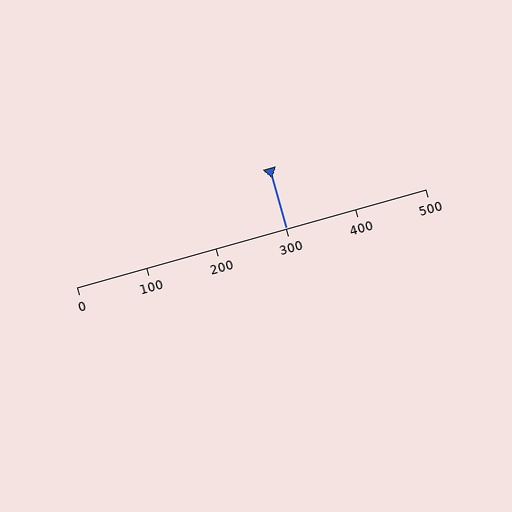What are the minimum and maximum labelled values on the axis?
The axis runs from 0 to 500.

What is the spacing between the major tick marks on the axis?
The major ticks are spaced 100 apart.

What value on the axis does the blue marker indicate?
The marker indicates approximately 300.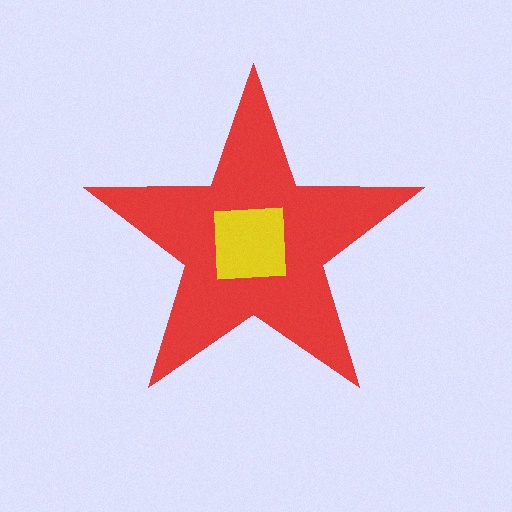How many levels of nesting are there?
2.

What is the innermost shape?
The yellow square.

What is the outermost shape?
The red star.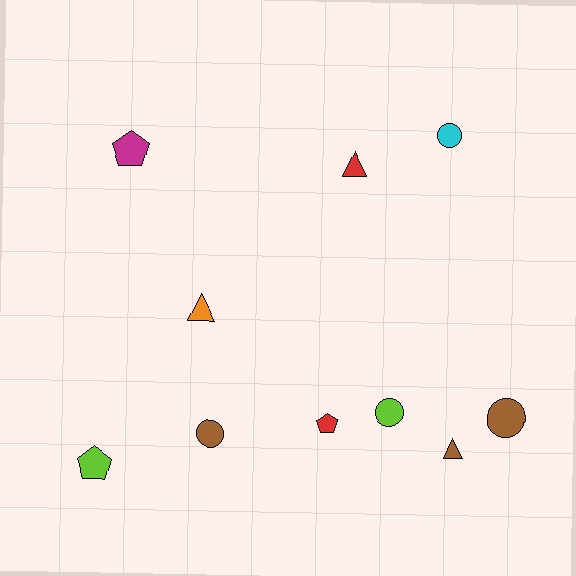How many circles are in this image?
There are 4 circles.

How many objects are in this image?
There are 10 objects.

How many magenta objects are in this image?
There is 1 magenta object.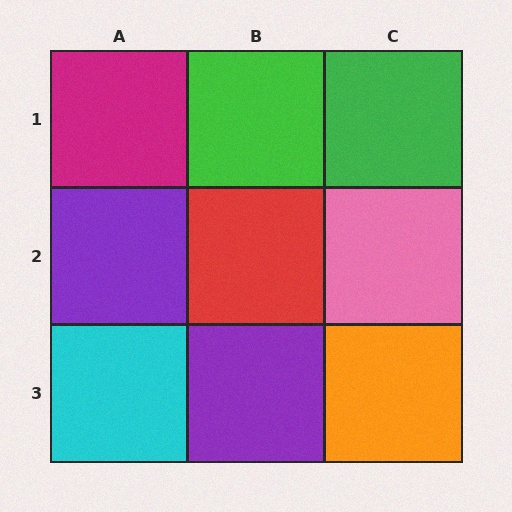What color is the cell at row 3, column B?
Purple.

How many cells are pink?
1 cell is pink.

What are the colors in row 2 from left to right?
Purple, red, pink.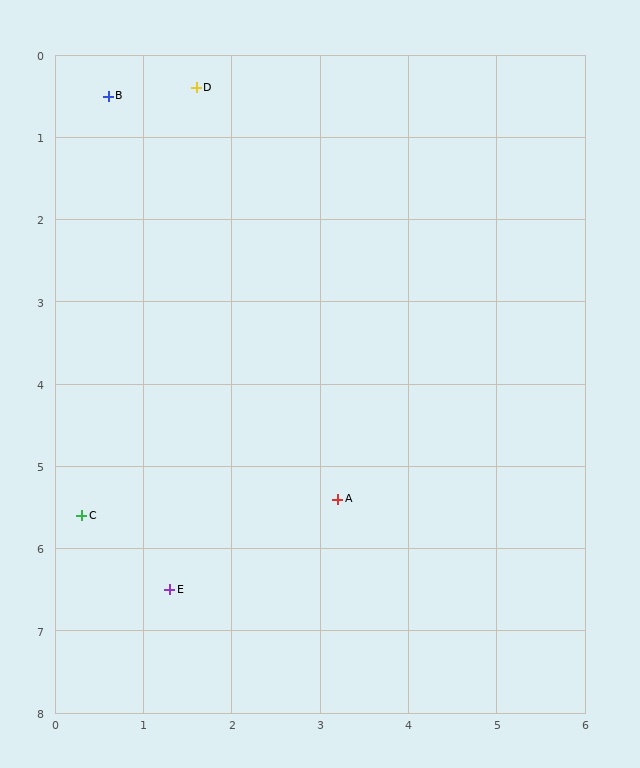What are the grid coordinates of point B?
Point B is at approximately (0.6, 0.5).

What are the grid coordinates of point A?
Point A is at approximately (3.2, 5.4).